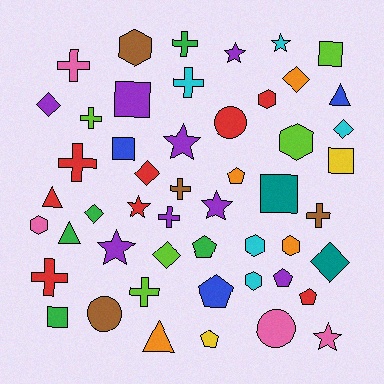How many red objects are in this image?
There are 8 red objects.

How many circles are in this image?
There are 3 circles.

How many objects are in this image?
There are 50 objects.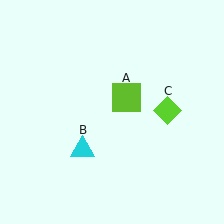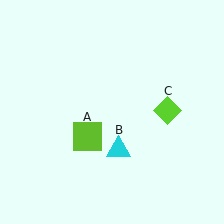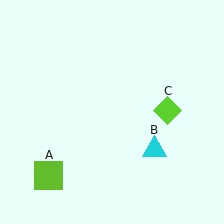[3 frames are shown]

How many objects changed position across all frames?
2 objects changed position: lime square (object A), cyan triangle (object B).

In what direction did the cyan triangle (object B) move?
The cyan triangle (object B) moved right.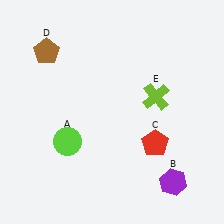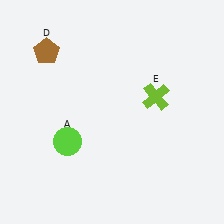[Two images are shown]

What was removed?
The red pentagon (C), the purple hexagon (B) were removed in Image 2.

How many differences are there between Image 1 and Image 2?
There are 2 differences between the two images.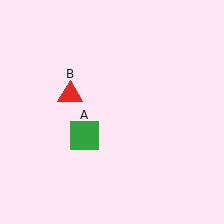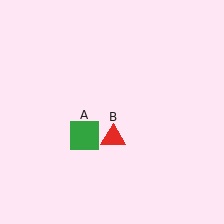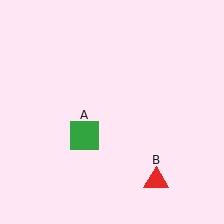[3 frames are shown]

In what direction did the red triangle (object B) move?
The red triangle (object B) moved down and to the right.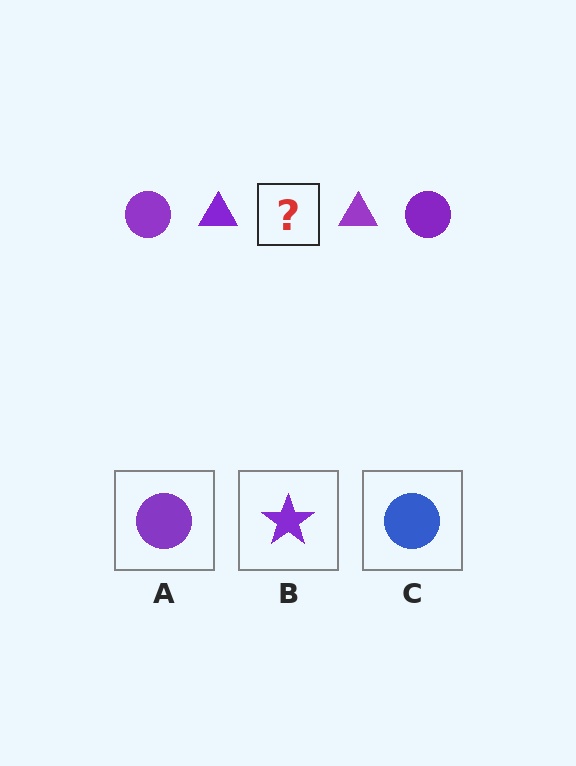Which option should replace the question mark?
Option A.